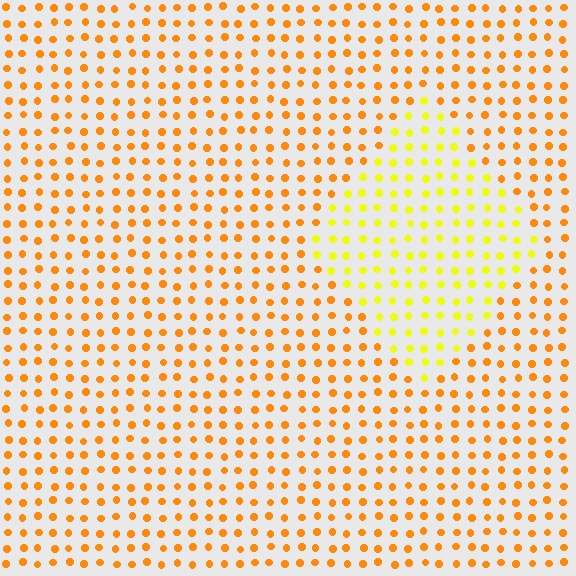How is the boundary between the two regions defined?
The boundary is defined purely by a slight shift in hue (about 33 degrees). Spacing, size, and orientation are identical on both sides.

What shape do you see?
I see a diamond.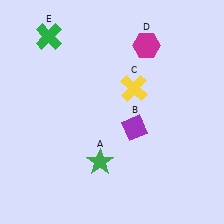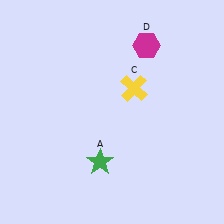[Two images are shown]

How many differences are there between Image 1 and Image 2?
There are 2 differences between the two images.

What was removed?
The purple diamond (B), the green cross (E) were removed in Image 2.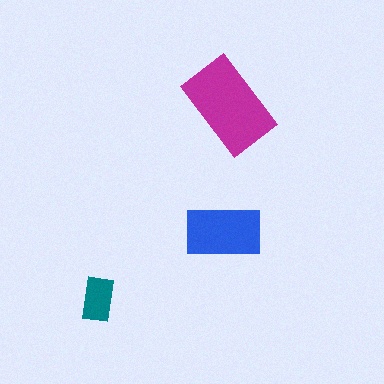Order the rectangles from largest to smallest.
the magenta one, the blue one, the teal one.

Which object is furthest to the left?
The teal rectangle is leftmost.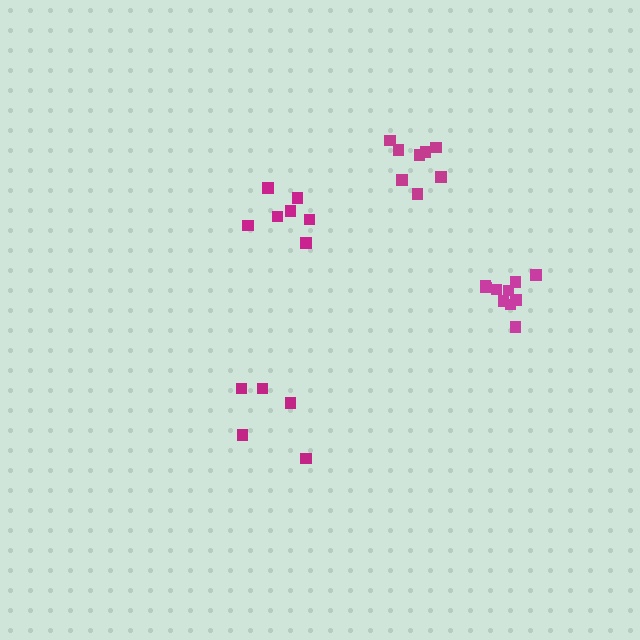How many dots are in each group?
Group 1: 5 dots, Group 2: 7 dots, Group 3: 11 dots, Group 4: 8 dots (31 total).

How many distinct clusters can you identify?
There are 4 distinct clusters.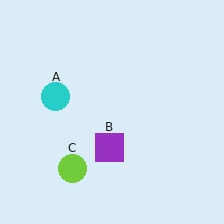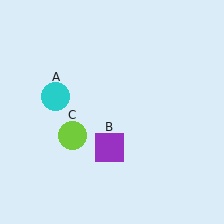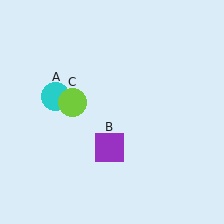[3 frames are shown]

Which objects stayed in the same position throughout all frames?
Cyan circle (object A) and purple square (object B) remained stationary.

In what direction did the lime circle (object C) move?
The lime circle (object C) moved up.